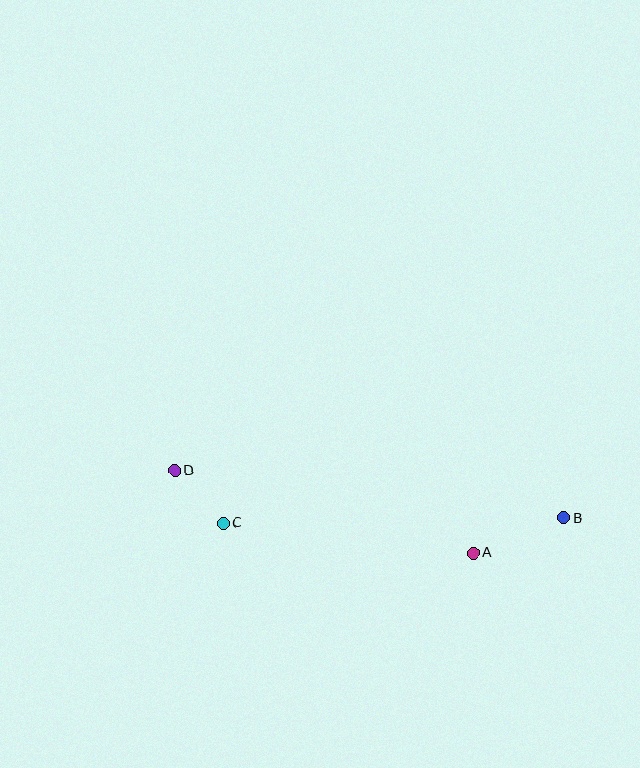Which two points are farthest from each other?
Points B and D are farthest from each other.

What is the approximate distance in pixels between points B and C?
The distance between B and C is approximately 340 pixels.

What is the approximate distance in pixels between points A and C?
The distance between A and C is approximately 252 pixels.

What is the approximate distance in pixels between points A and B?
The distance between A and B is approximately 97 pixels.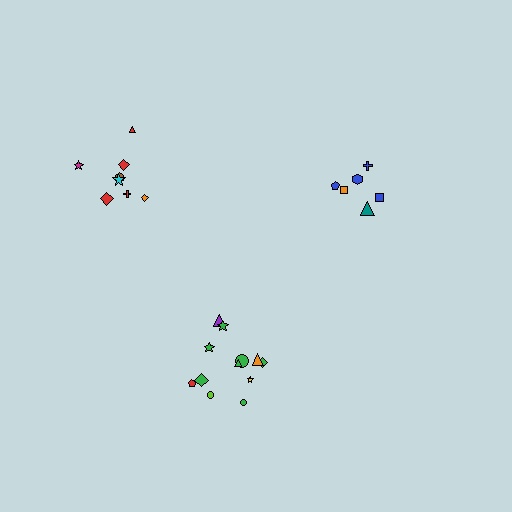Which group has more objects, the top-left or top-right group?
The top-left group.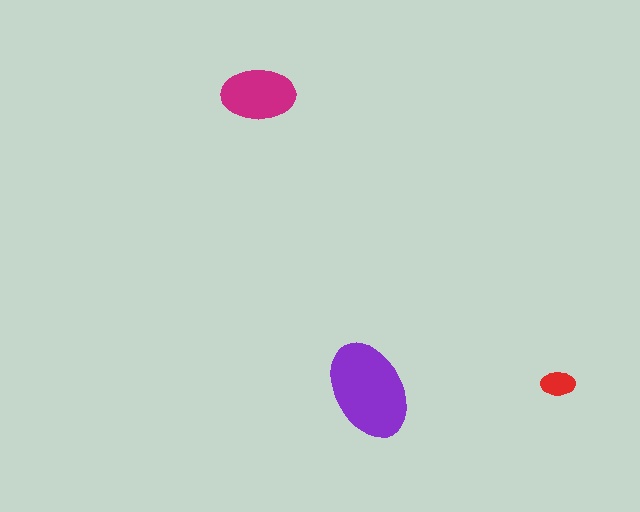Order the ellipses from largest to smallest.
the purple one, the magenta one, the red one.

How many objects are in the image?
There are 3 objects in the image.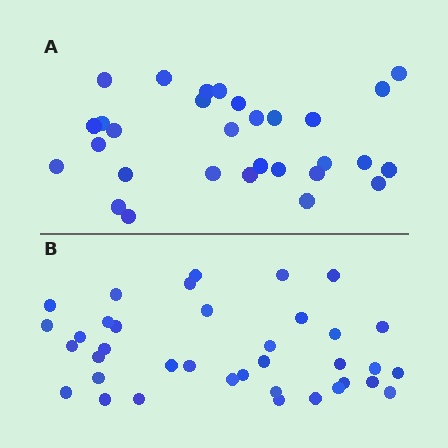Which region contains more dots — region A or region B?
Region B (the bottom region) has more dots.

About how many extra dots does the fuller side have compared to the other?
Region B has roughly 8 or so more dots than region A.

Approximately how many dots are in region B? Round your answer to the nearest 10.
About 40 dots. (The exact count is 37, which rounds to 40.)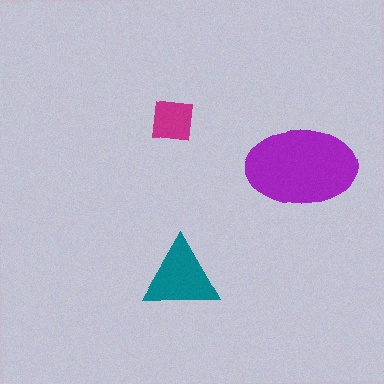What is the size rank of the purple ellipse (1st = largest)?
1st.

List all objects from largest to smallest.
The purple ellipse, the teal triangle, the magenta square.